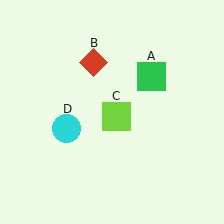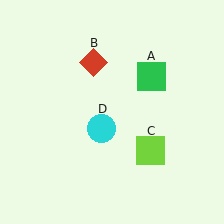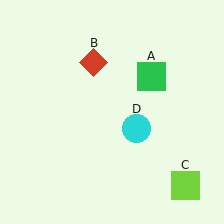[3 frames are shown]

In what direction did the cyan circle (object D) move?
The cyan circle (object D) moved right.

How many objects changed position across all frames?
2 objects changed position: lime square (object C), cyan circle (object D).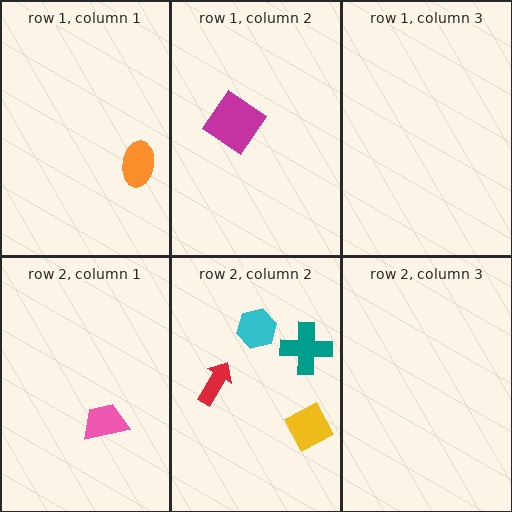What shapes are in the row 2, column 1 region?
The pink trapezoid.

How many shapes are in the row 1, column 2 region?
1.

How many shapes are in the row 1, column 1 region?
1.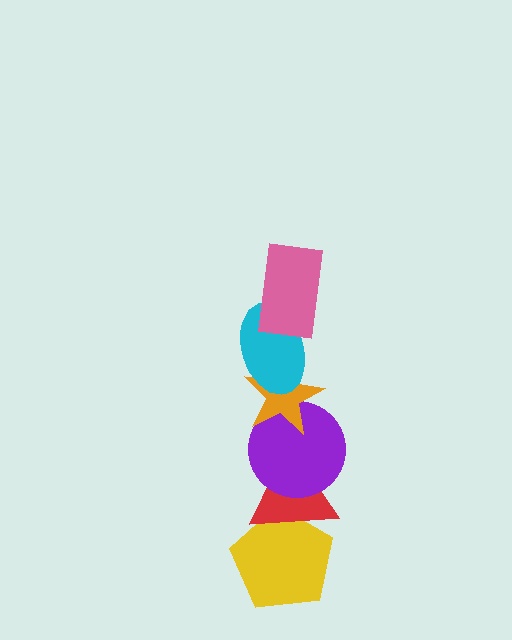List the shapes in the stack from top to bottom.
From top to bottom: the pink rectangle, the cyan ellipse, the orange star, the purple circle, the red triangle, the yellow pentagon.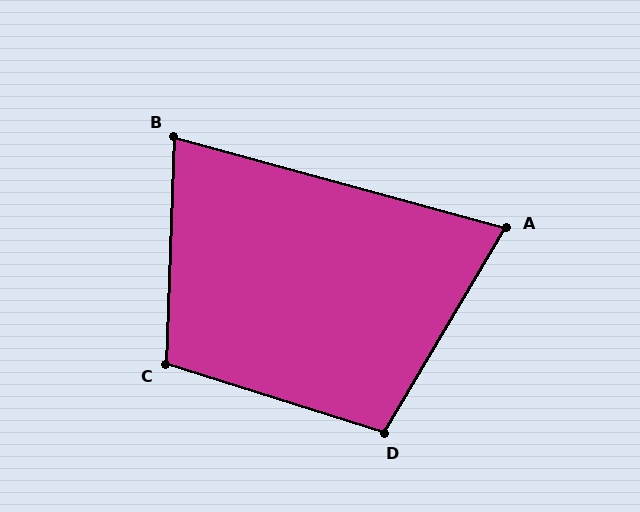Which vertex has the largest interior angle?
C, at approximately 105 degrees.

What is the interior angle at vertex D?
Approximately 103 degrees (obtuse).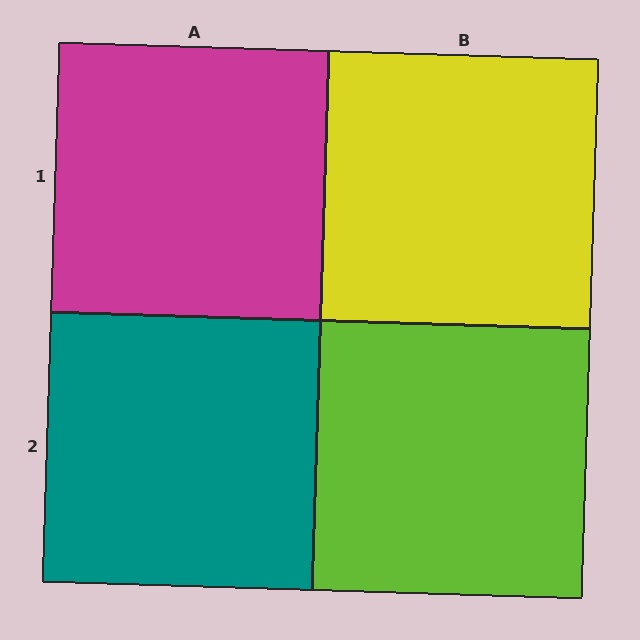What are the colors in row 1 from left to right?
Magenta, yellow.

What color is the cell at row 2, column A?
Teal.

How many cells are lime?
1 cell is lime.